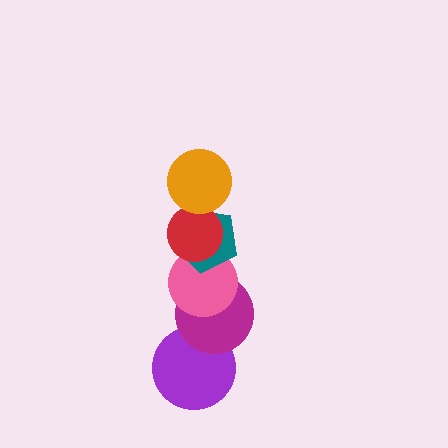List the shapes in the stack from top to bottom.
From top to bottom: the orange circle, the red circle, the teal pentagon, the pink circle, the magenta circle, the purple circle.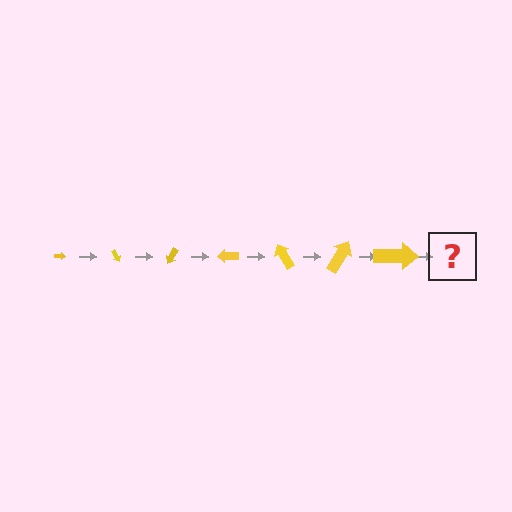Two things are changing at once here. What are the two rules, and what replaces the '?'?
The two rules are that the arrow grows larger each step and it rotates 60 degrees each step. The '?' should be an arrow, larger than the previous one and rotated 420 degrees from the start.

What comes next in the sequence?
The next element should be an arrow, larger than the previous one and rotated 420 degrees from the start.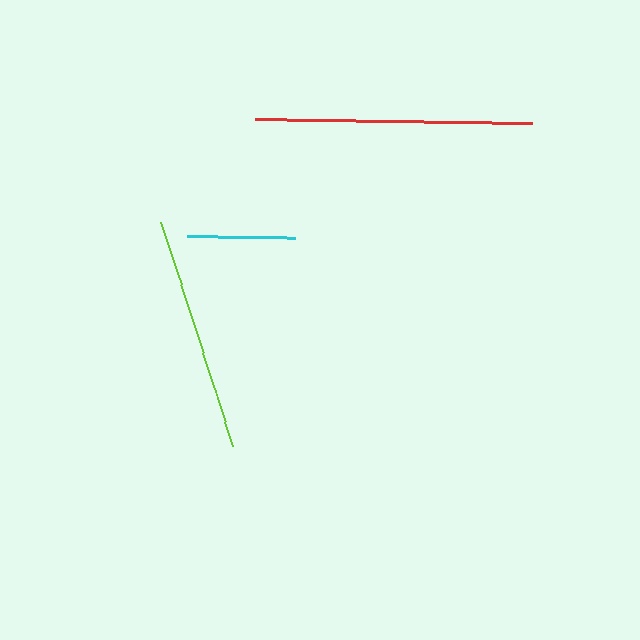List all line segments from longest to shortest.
From longest to shortest: red, lime, cyan.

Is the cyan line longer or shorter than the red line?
The red line is longer than the cyan line.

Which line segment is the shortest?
The cyan line is the shortest at approximately 109 pixels.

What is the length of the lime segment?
The lime segment is approximately 235 pixels long.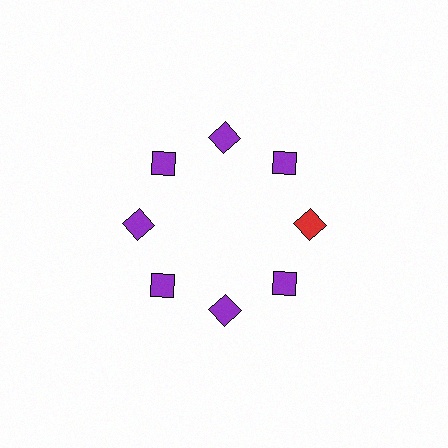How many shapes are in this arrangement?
There are 8 shapes arranged in a ring pattern.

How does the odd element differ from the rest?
It has a different color: red instead of purple.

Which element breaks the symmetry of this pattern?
The red diamond at roughly the 3 o'clock position breaks the symmetry. All other shapes are purple diamonds.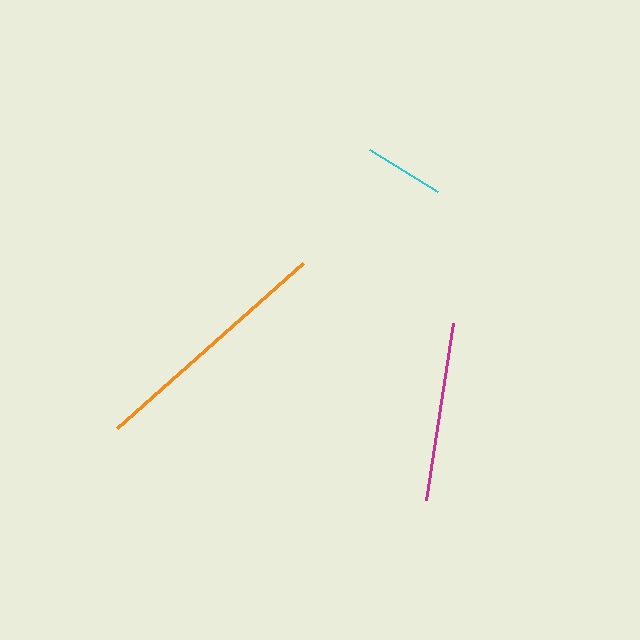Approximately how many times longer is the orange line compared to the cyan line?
The orange line is approximately 3.1 times the length of the cyan line.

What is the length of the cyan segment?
The cyan segment is approximately 80 pixels long.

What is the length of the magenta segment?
The magenta segment is approximately 180 pixels long.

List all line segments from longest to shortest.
From longest to shortest: orange, magenta, cyan.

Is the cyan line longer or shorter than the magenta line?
The magenta line is longer than the cyan line.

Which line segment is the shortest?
The cyan line is the shortest at approximately 80 pixels.